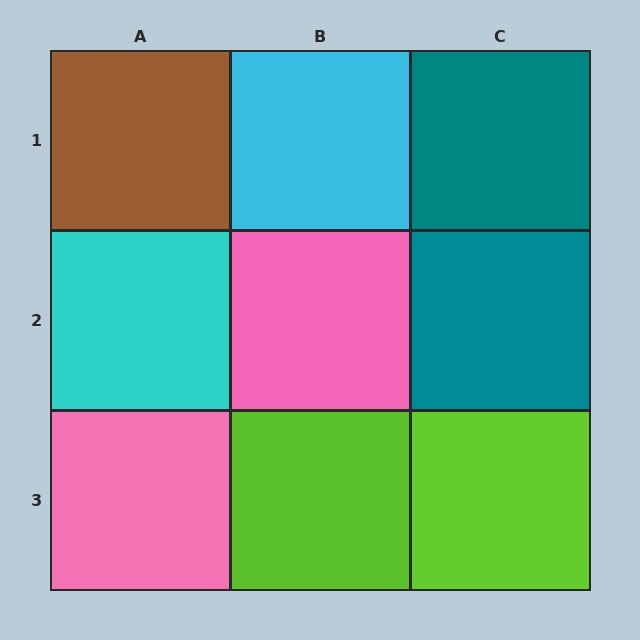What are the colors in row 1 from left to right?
Brown, cyan, teal.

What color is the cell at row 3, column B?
Lime.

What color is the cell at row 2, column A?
Cyan.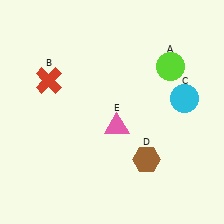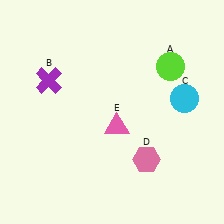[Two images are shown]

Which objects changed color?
B changed from red to purple. D changed from brown to pink.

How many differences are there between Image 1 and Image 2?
There are 2 differences between the two images.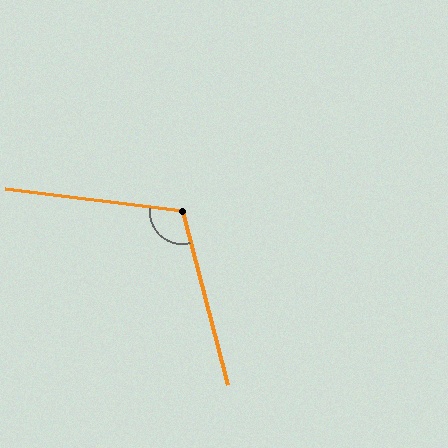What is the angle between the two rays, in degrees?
Approximately 112 degrees.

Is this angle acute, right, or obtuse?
It is obtuse.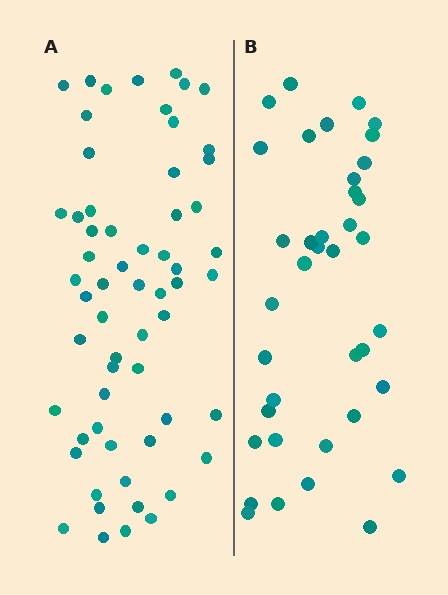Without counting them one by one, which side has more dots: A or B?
Region A (the left region) has more dots.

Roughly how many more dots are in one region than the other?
Region A has approximately 20 more dots than region B.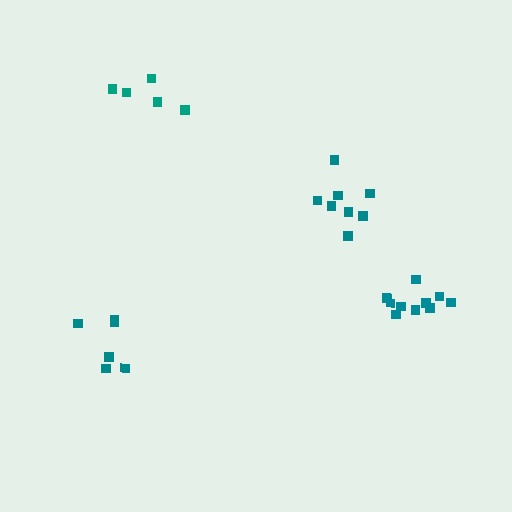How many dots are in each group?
Group 1: 8 dots, Group 2: 6 dots, Group 3: 5 dots, Group 4: 10 dots (29 total).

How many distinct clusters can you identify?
There are 4 distinct clusters.